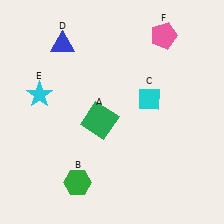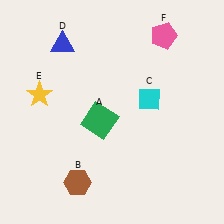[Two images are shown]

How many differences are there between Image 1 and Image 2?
There are 2 differences between the two images.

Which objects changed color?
B changed from green to brown. E changed from cyan to yellow.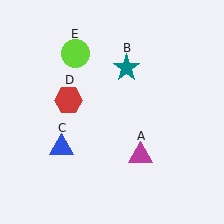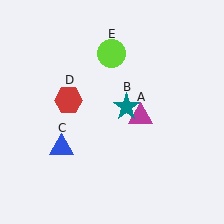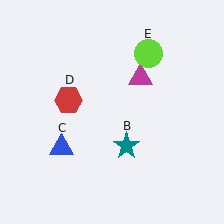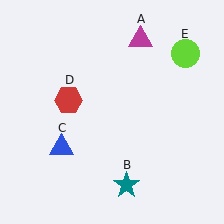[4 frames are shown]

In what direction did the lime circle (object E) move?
The lime circle (object E) moved right.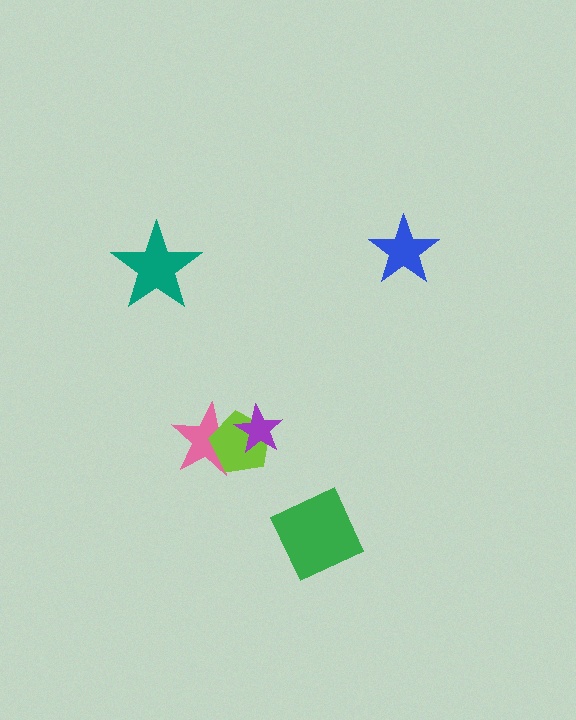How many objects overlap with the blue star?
0 objects overlap with the blue star.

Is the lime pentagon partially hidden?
Yes, it is partially covered by another shape.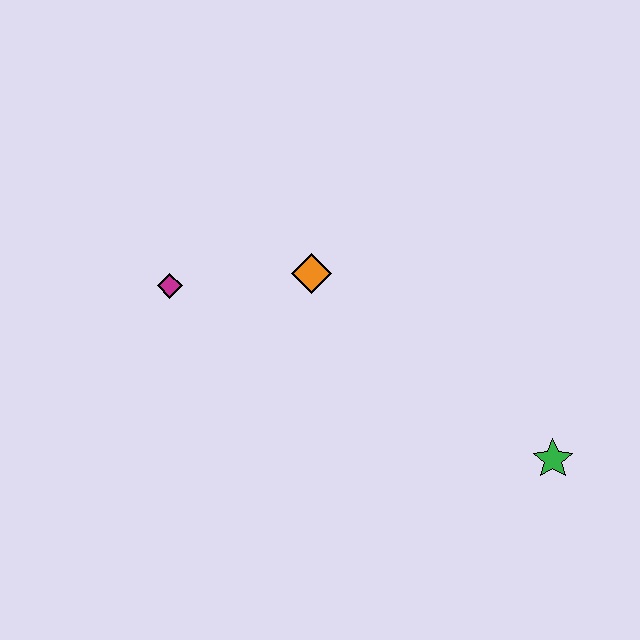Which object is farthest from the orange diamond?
The green star is farthest from the orange diamond.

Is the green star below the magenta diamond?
Yes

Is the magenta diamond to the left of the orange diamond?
Yes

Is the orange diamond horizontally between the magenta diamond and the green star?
Yes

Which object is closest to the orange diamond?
The magenta diamond is closest to the orange diamond.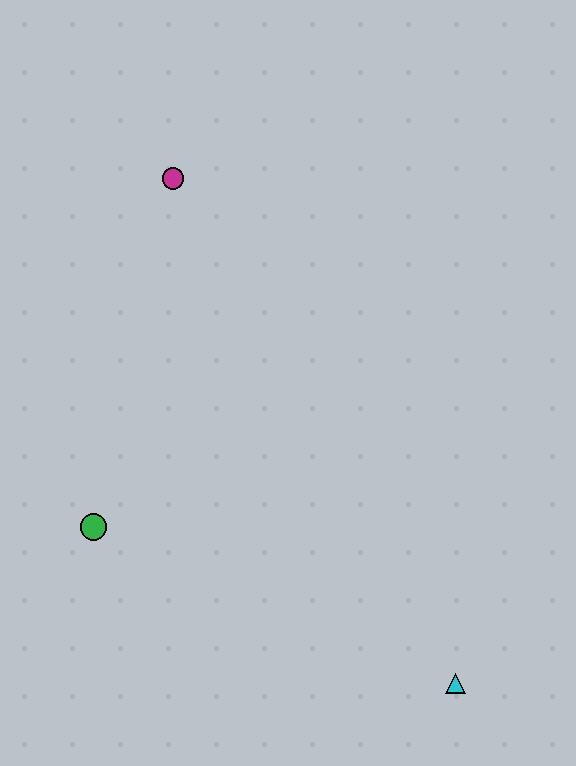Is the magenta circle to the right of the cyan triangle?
No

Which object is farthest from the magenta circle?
The cyan triangle is farthest from the magenta circle.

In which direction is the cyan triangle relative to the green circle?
The cyan triangle is to the right of the green circle.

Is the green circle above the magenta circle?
No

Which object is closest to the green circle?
The magenta circle is closest to the green circle.